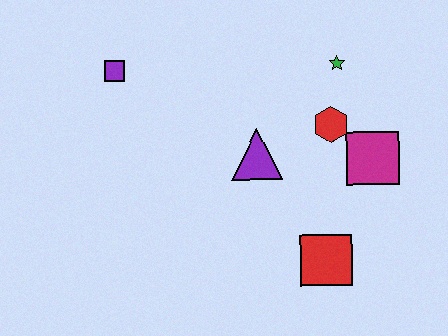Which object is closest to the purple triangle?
The red hexagon is closest to the purple triangle.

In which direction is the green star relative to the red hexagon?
The green star is above the red hexagon.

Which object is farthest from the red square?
The purple square is farthest from the red square.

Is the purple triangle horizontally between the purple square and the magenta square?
Yes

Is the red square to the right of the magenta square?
No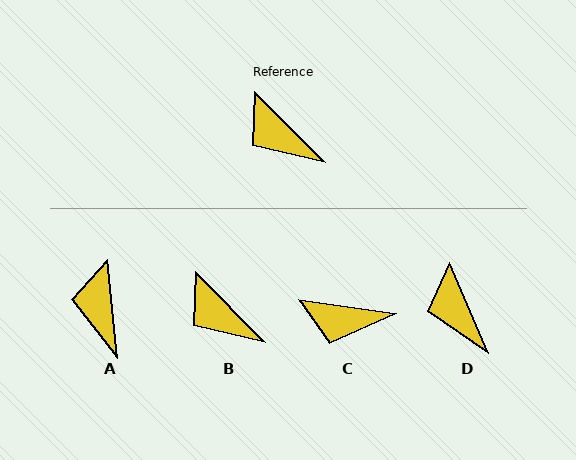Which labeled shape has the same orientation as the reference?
B.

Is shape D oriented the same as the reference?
No, it is off by about 22 degrees.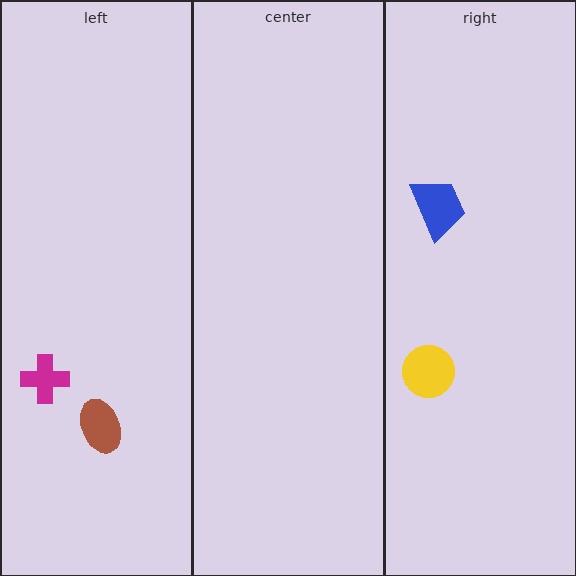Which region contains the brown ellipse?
The left region.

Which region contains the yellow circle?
The right region.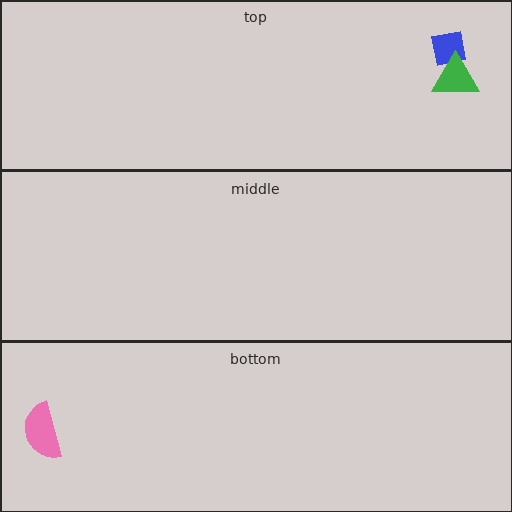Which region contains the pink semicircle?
The bottom region.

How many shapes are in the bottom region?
1.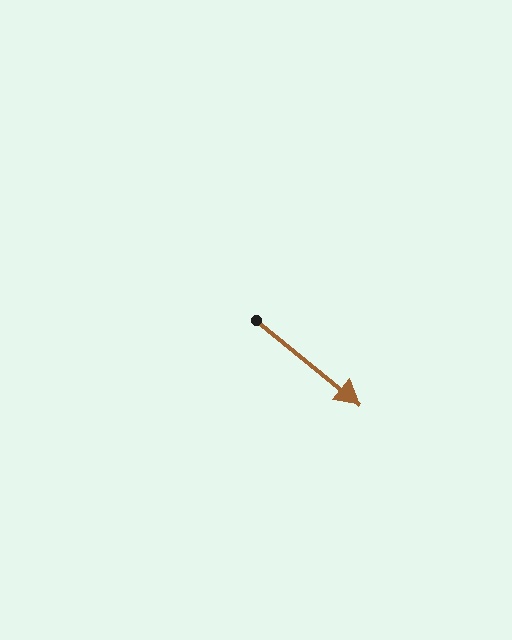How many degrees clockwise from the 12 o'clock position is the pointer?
Approximately 129 degrees.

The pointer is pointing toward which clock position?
Roughly 4 o'clock.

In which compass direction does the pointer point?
Southeast.